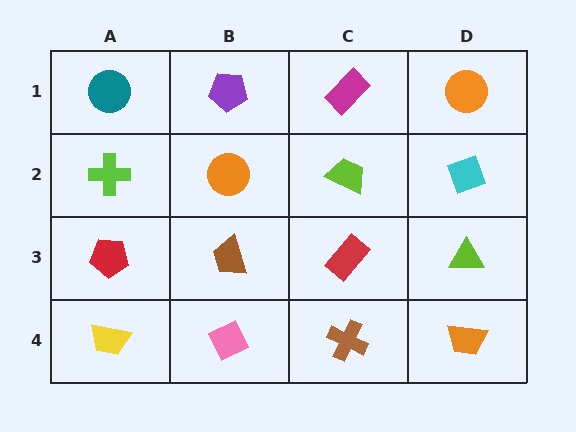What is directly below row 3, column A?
A yellow trapezoid.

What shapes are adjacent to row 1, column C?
A lime trapezoid (row 2, column C), a purple pentagon (row 1, column B), an orange circle (row 1, column D).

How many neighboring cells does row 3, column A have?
3.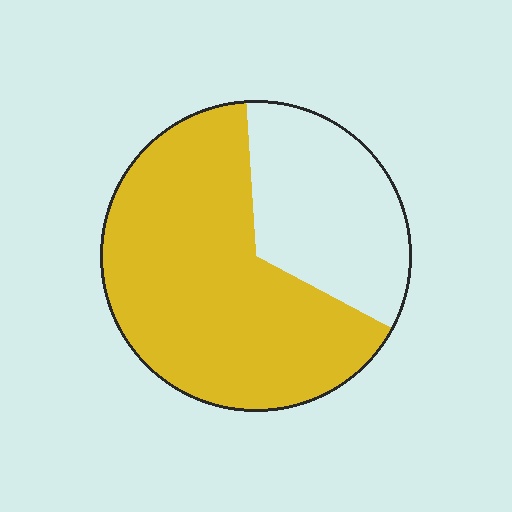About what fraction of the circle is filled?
About two thirds (2/3).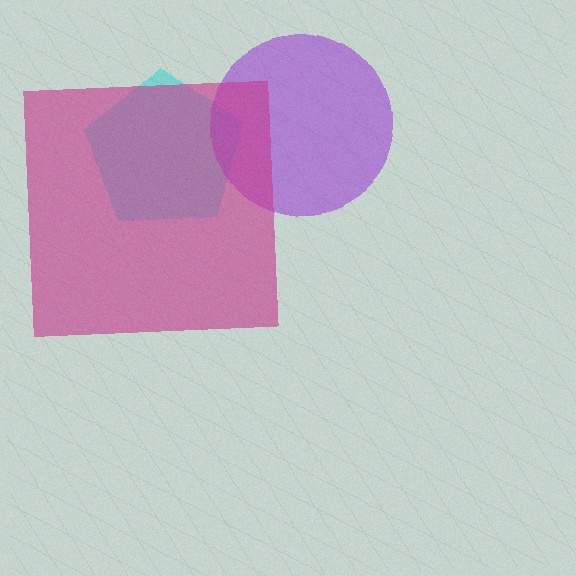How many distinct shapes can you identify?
There are 3 distinct shapes: a cyan pentagon, a purple circle, a magenta square.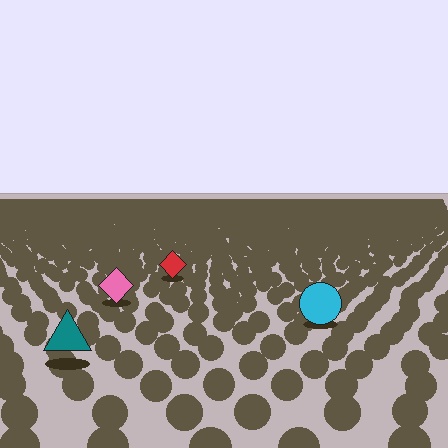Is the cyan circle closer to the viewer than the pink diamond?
Yes. The cyan circle is closer — you can tell from the texture gradient: the ground texture is coarser near it.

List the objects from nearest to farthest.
From nearest to farthest: the teal triangle, the cyan circle, the pink diamond, the red diamond.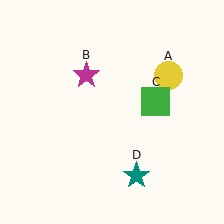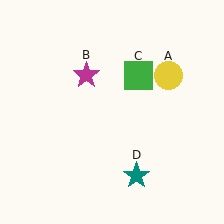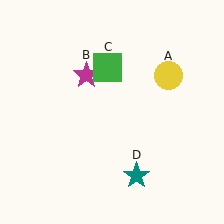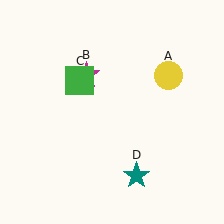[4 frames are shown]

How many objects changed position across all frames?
1 object changed position: green square (object C).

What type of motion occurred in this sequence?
The green square (object C) rotated counterclockwise around the center of the scene.